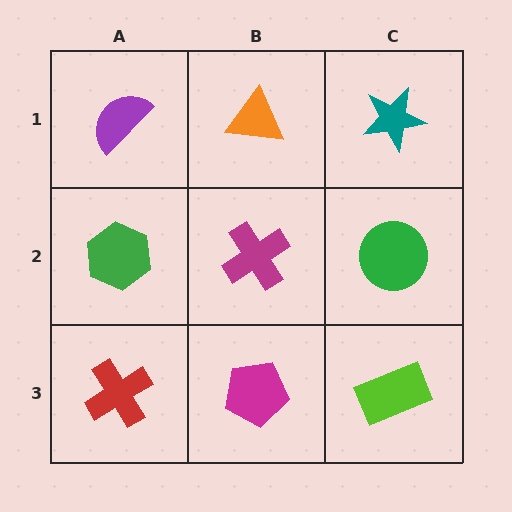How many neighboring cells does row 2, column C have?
3.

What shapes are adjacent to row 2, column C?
A teal star (row 1, column C), a lime rectangle (row 3, column C), a magenta cross (row 2, column B).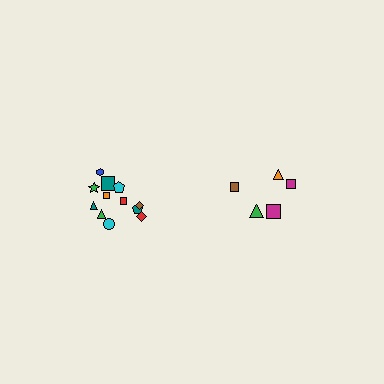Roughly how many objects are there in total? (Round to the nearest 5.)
Roughly 15 objects in total.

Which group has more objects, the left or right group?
The left group.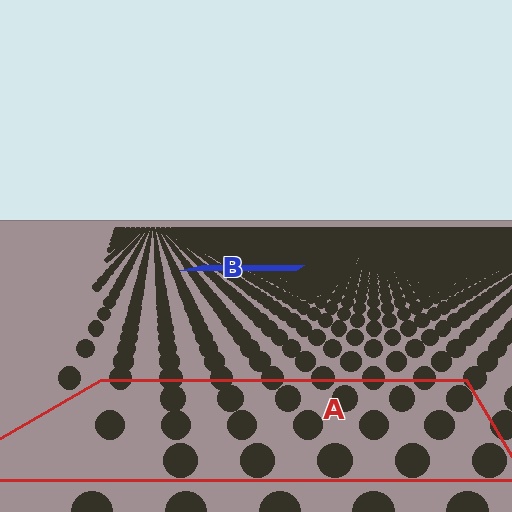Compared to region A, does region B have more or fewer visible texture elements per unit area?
Region B has more texture elements per unit area — they are packed more densely because it is farther away.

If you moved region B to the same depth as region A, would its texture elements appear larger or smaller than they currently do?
They would appear larger. At a closer depth, the same texture elements are projected at a bigger on-screen size.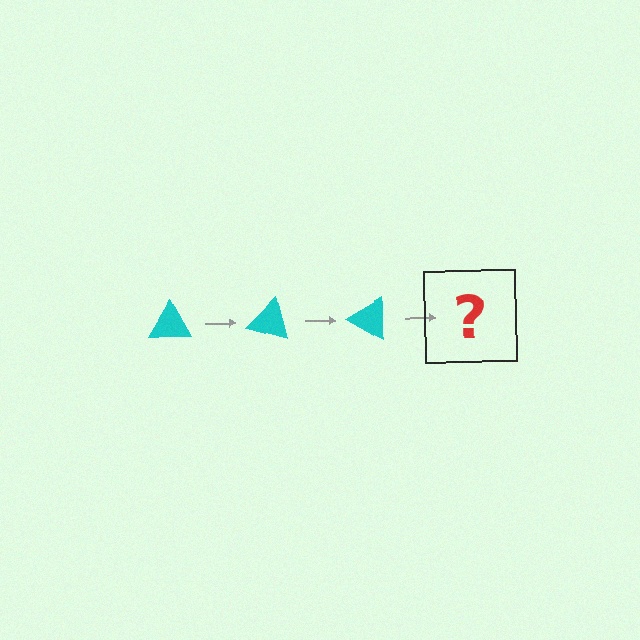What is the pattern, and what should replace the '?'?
The pattern is that the triangle rotates 15 degrees each step. The '?' should be a cyan triangle rotated 45 degrees.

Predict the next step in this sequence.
The next step is a cyan triangle rotated 45 degrees.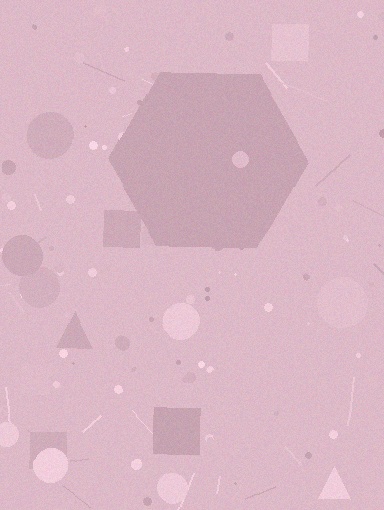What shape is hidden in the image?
A hexagon is hidden in the image.